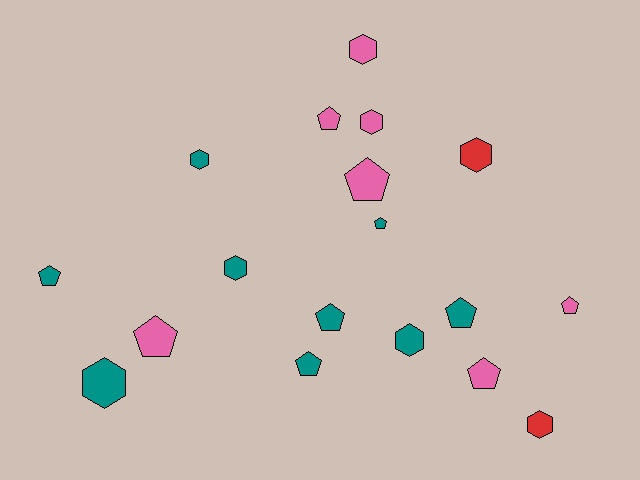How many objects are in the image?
There are 18 objects.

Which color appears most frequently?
Teal, with 9 objects.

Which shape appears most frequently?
Pentagon, with 10 objects.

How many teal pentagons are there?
There are 5 teal pentagons.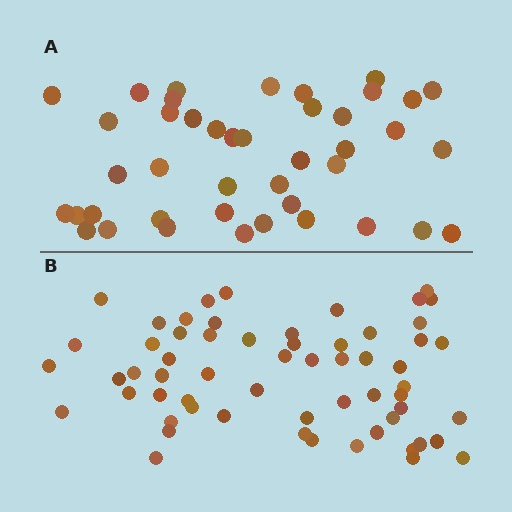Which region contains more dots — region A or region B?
Region B (the bottom region) has more dots.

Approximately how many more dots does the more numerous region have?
Region B has approximately 20 more dots than region A.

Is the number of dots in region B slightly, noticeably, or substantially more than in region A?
Region B has noticeably more, but not dramatically so. The ratio is roughly 1.4 to 1.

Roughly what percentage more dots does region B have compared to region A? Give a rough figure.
About 45% more.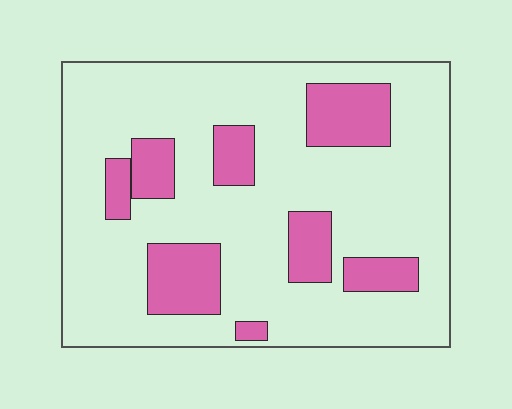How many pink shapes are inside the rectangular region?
8.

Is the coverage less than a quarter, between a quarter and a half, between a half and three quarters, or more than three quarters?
Less than a quarter.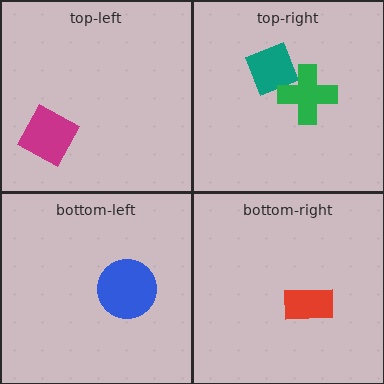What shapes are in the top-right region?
The teal diamond, the green cross.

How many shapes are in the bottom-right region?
1.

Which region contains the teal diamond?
The top-right region.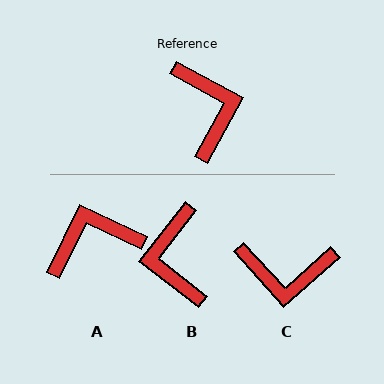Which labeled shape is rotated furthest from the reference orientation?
B, about 171 degrees away.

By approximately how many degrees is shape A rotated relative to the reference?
Approximately 93 degrees counter-clockwise.